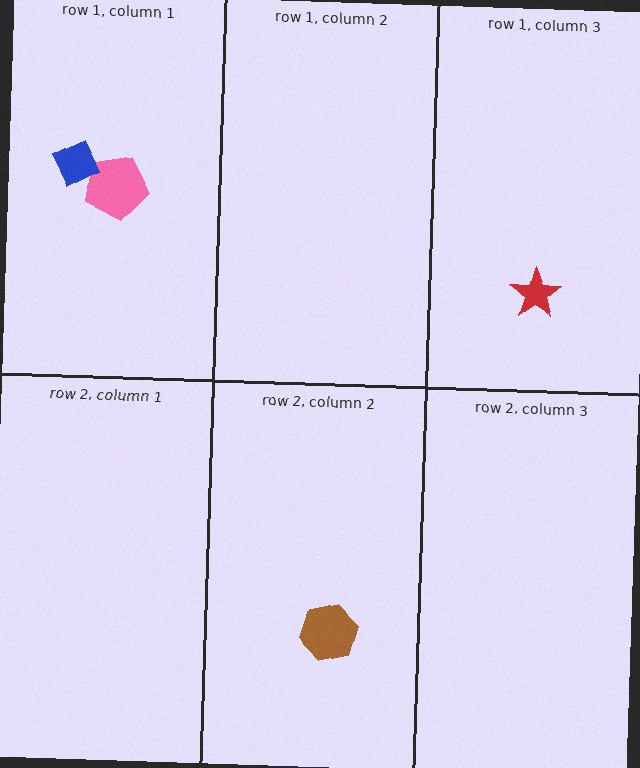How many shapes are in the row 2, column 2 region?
1.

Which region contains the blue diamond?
The row 1, column 1 region.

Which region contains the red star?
The row 1, column 3 region.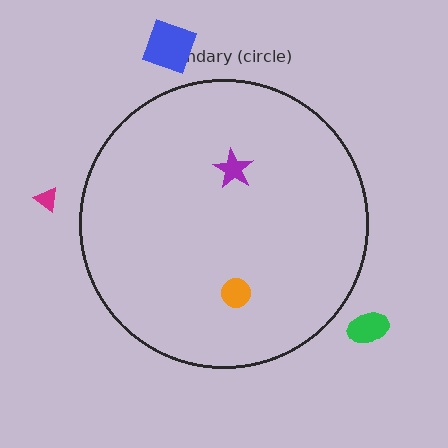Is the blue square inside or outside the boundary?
Outside.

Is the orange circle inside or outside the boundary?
Inside.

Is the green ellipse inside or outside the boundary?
Outside.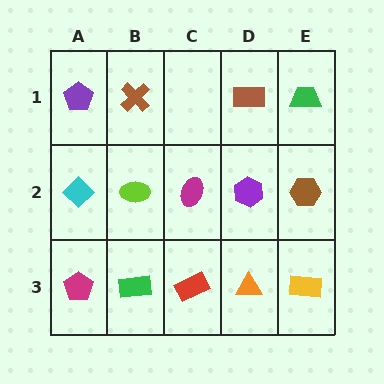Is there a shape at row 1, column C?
No, that cell is empty.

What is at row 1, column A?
A purple pentagon.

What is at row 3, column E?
A yellow rectangle.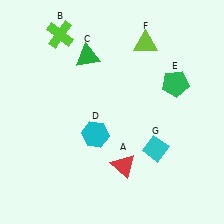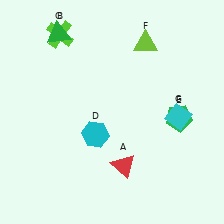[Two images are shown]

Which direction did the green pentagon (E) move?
The green pentagon (E) moved down.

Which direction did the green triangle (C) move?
The green triangle (C) moved left.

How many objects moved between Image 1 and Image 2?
3 objects moved between the two images.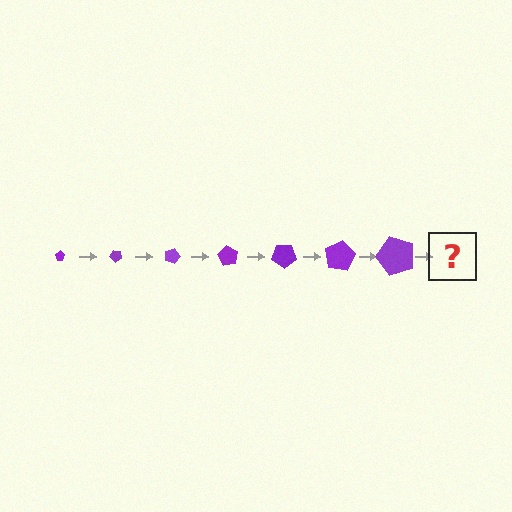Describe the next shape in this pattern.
It should be a pentagon, larger than the previous one and rotated 315 degrees from the start.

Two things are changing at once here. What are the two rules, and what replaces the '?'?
The two rules are that the pentagon grows larger each step and it rotates 45 degrees each step. The '?' should be a pentagon, larger than the previous one and rotated 315 degrees from the start.